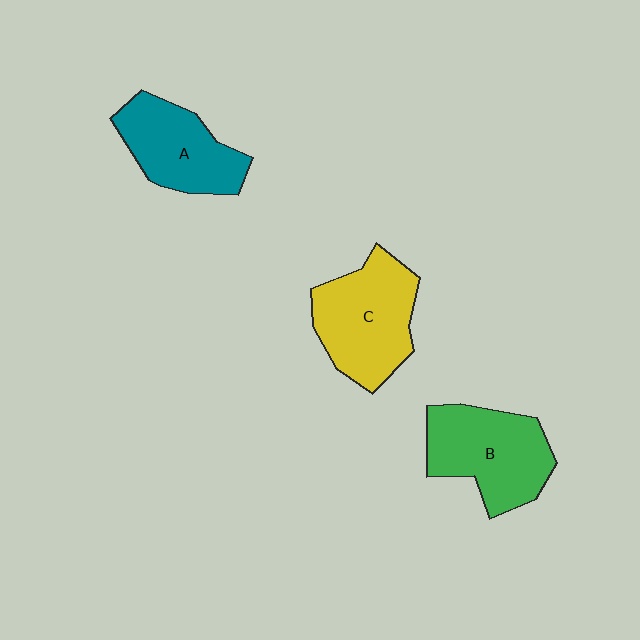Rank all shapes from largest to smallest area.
From largest to smallest: C (yellow), B (green), A (teal).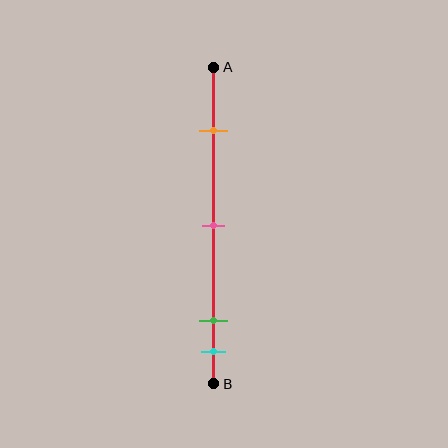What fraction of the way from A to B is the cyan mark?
The cyan mark is approximately 90% (0.9) of the way from A to B.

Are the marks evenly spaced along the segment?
No, the marks are not evenly spaced.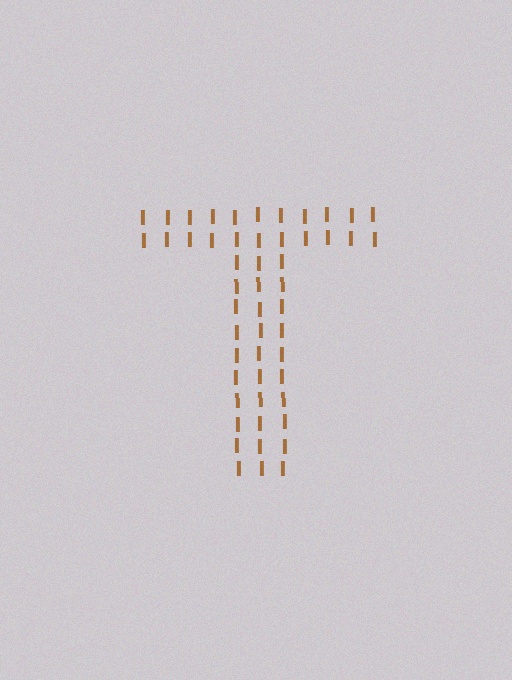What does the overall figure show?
The overall figure shows the letter T.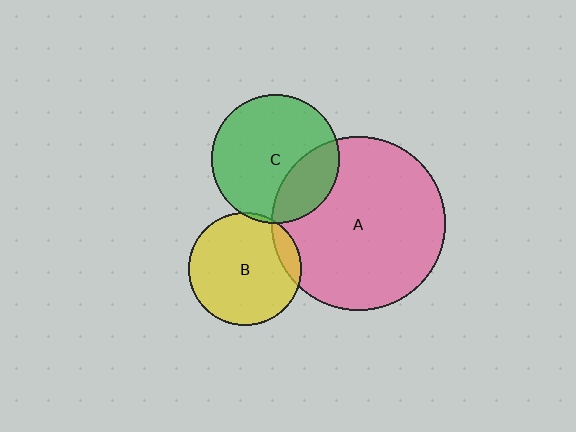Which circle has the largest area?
Circle A (pink).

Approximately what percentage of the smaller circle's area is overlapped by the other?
Approximately 5%.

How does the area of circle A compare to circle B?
Approximately 2.4 times.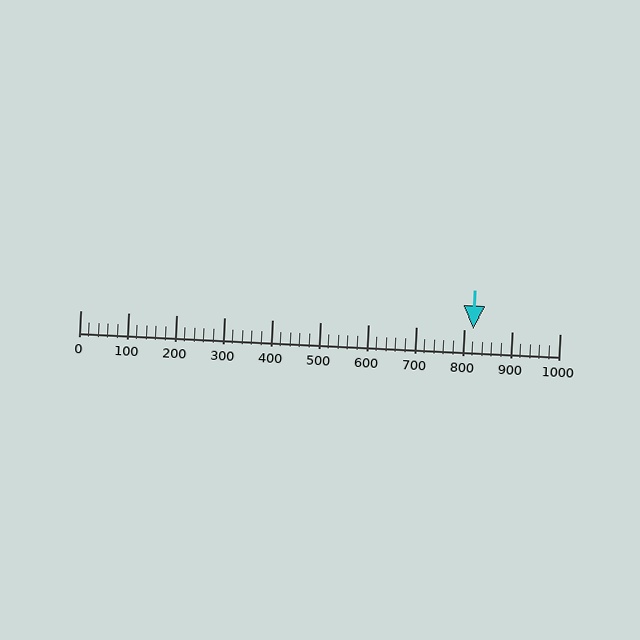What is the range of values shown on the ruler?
The ruler shows values from 0 to 1000.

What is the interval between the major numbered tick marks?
The major tick marks are spaced 100 units apart.